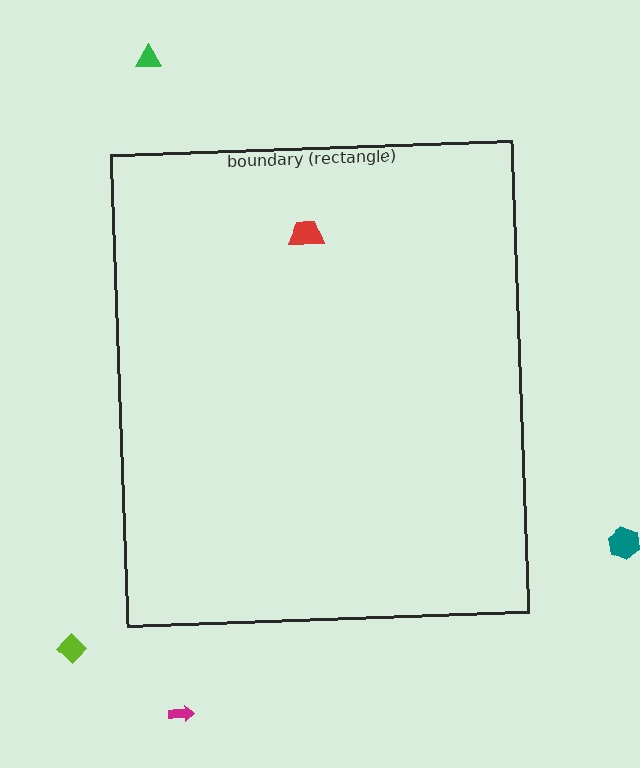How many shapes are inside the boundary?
1 inside, 4 outside.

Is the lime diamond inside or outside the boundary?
Outside.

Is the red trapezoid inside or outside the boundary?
Inside.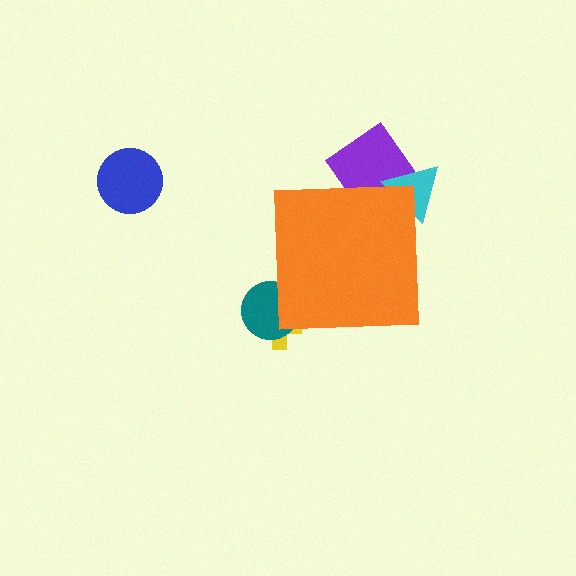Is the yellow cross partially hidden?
Yes, the yellow cross is partially hidden behind the orange square.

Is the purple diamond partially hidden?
Yes, the purple diamond is partially hidden behind the orange square.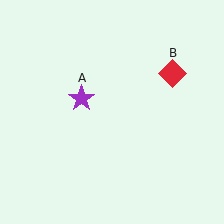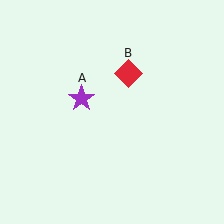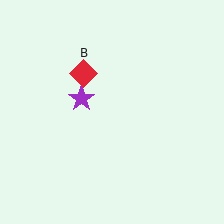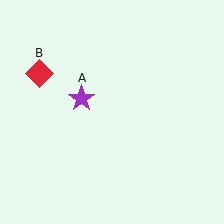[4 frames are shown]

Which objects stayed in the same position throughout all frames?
Purple star (object A) remained stationary.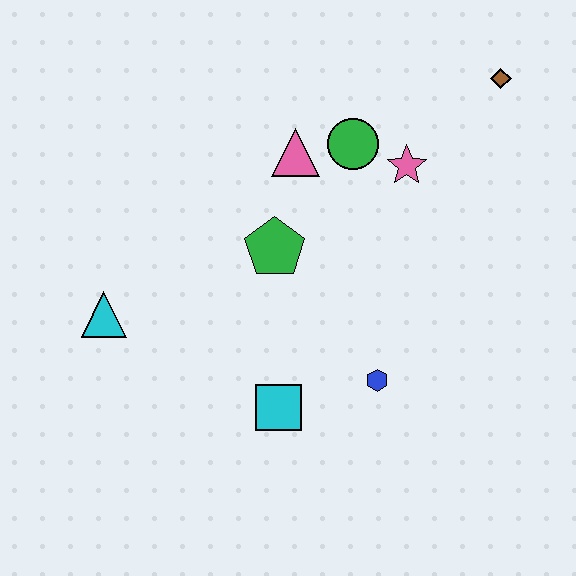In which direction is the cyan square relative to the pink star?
The cyan square is below the pink star.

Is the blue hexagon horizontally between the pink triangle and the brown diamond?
Yes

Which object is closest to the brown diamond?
The pink star is closest to the brown diamond.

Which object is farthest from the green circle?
The cyan triangle is farthest from the green circle.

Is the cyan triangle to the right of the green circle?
No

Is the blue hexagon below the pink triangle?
Yes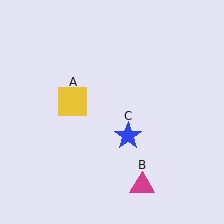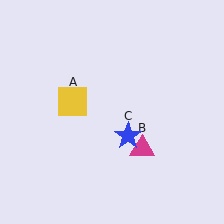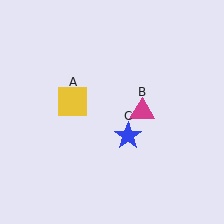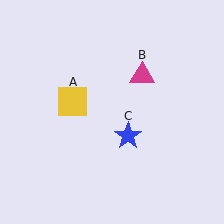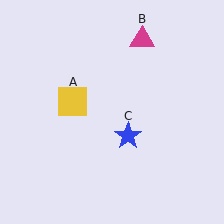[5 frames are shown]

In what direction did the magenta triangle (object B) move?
The magenta triangle (object B) moved up.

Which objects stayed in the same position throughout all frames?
Yellow square (object A) and blue star (object C) remained stationary.